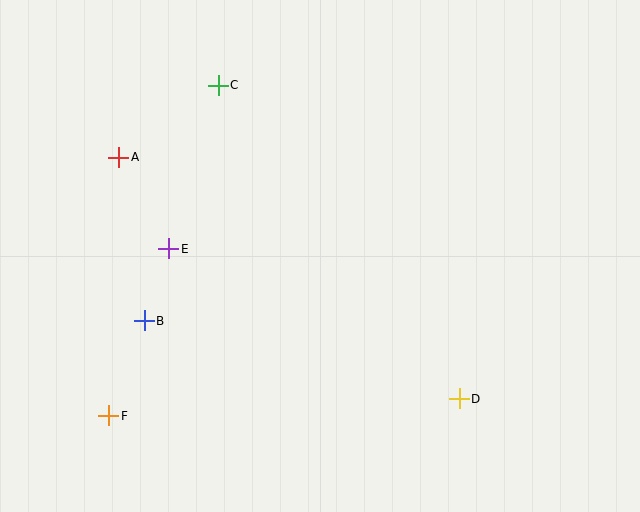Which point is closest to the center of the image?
Point E at (169, 249) is closest to the center.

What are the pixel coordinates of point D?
Point D is at (459, 399).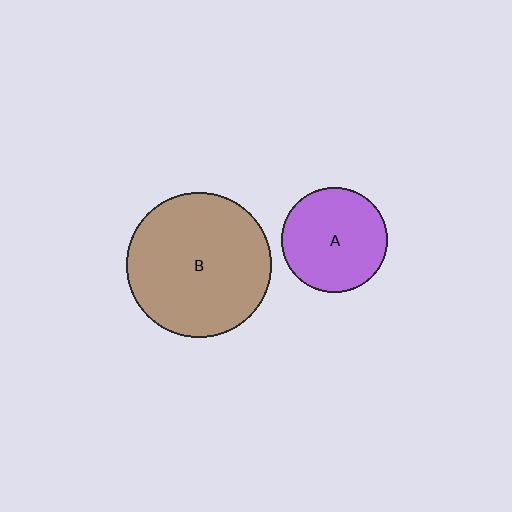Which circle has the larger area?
Circle B (brown).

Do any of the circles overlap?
No, none of the circles overlap.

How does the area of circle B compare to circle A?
Approximately 1.9 times.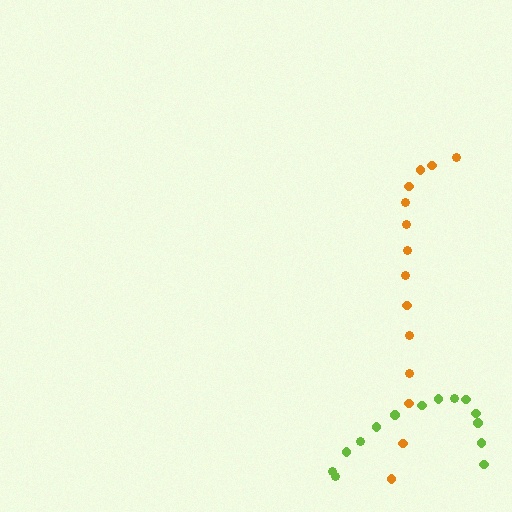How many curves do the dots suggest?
There are 2 distinct paths.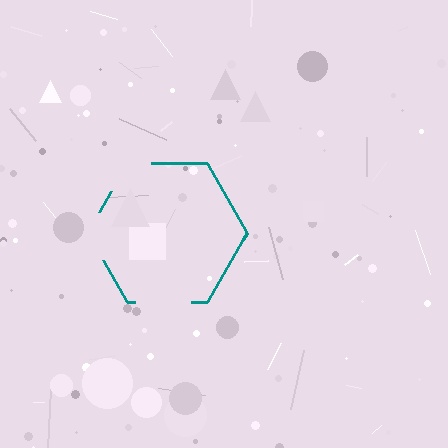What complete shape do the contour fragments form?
The contour fragments form a hexagon.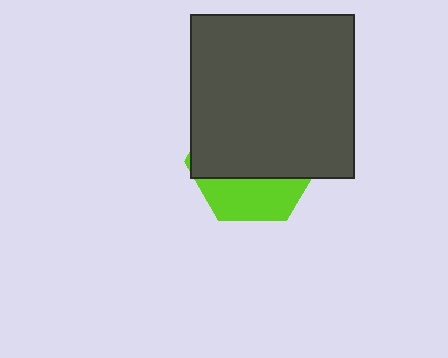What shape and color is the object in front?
The object in front is a dark gray square.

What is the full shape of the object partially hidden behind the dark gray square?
The partially hidden object is a lime hexagon.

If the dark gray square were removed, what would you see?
You would see the complete lime hexagon.